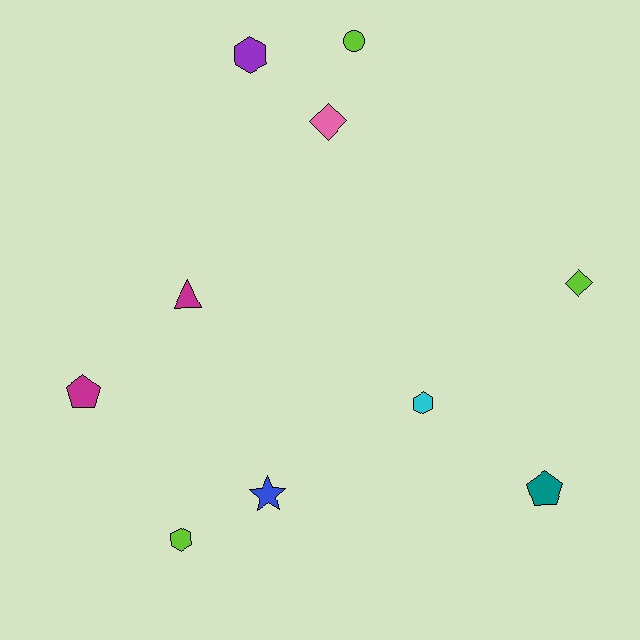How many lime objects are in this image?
There are 3 lime objects.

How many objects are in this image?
There are 10 objects.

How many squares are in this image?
There are no squares.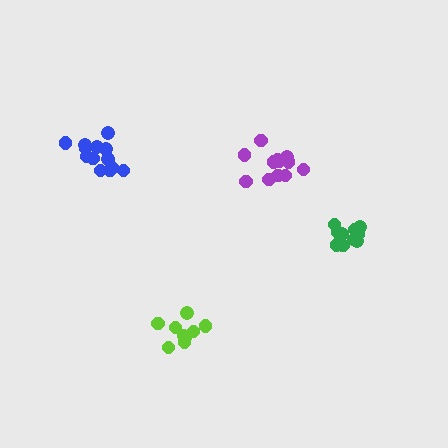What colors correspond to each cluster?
The clusters are colored: lime, blue, green, purple.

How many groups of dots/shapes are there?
There are 4 groups.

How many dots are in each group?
Group 1: 9 dots, Group 2: 13 dots, Group 3: 13 dots, Group 4: 12 dots (47 total).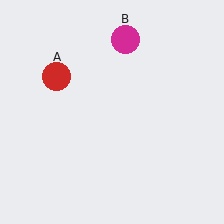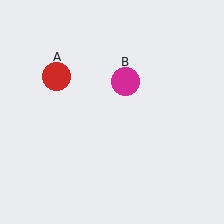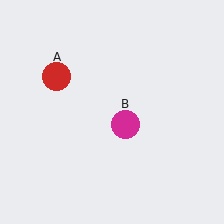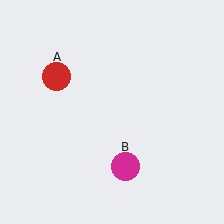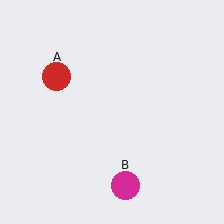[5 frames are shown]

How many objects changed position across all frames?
1 object changed position: magenta circle (object B).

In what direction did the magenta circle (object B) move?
The magenta circle (object B) moved down.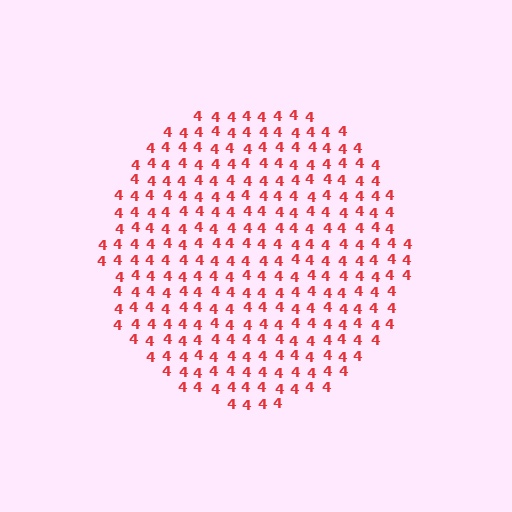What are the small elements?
The small elements are digit 4's.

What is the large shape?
The large shape is a circle.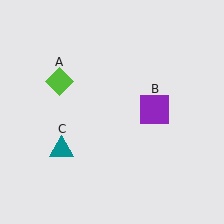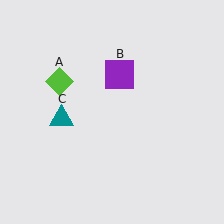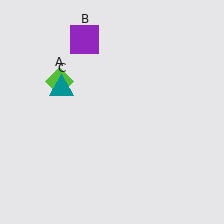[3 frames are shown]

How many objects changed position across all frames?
2 objects changed position: purple square (object B), teal triangle (object C).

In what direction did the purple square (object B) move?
The purple square (object B) moved up and to the left.